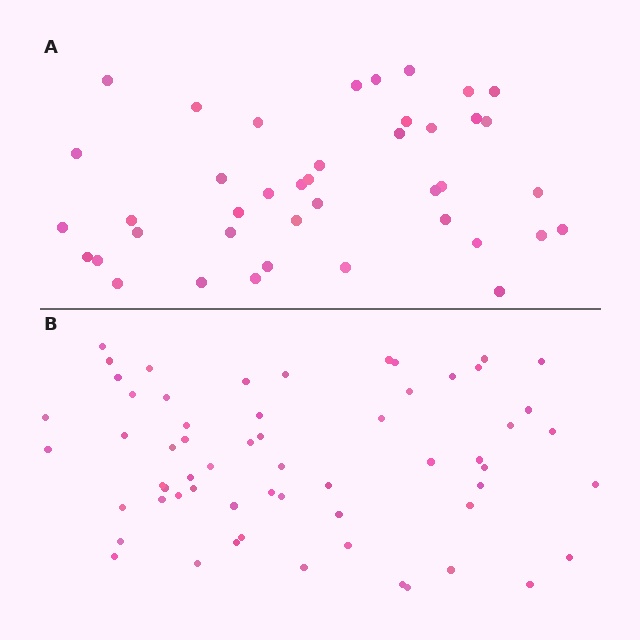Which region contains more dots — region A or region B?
Region B (the bottom region) has more dots.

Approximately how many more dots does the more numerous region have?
Region B has approximately 20 more dots than region A.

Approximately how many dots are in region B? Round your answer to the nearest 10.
About 60 dots.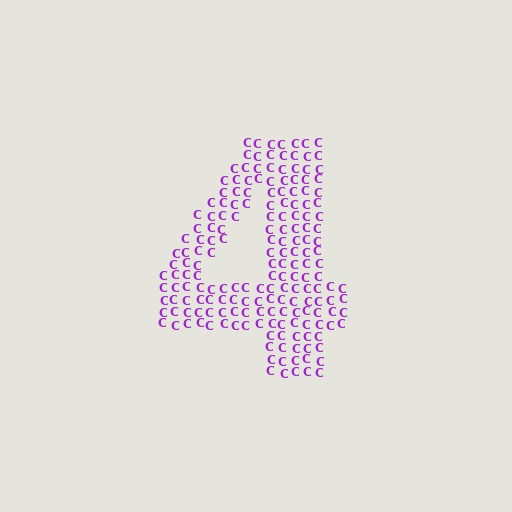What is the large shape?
The large shape is the digit 4.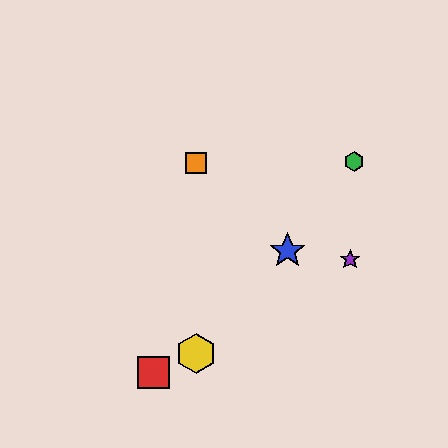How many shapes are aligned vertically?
2 shapes (the yellow hexagon, the orange square) are aligned vertically.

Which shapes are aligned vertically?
The yellow hexagon, the orange square are aligned vertically.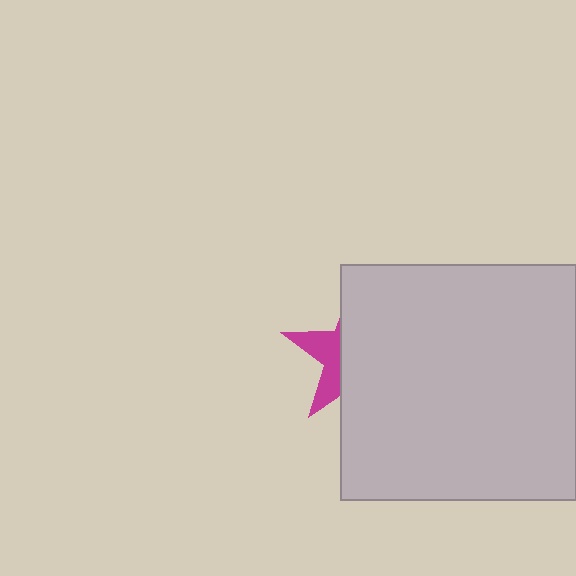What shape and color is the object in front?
The object in front is a light gray square.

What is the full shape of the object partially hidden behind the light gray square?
The partially hidden object is a magenta star.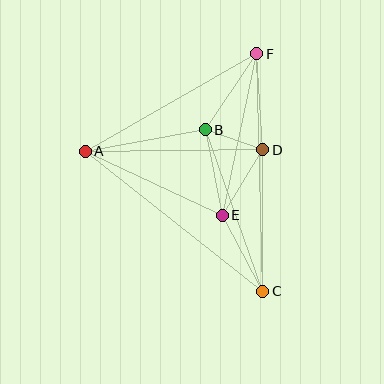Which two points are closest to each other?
Points B and D are closest to each other.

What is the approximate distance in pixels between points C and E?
The distance between C and E is approximately 86 pixels.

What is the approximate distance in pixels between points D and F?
The distance between D and F is approximately 96 pixels.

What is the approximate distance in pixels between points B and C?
The distance between B and C is approximately 171 pixels.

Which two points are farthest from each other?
Points C and F are farthest from each other.